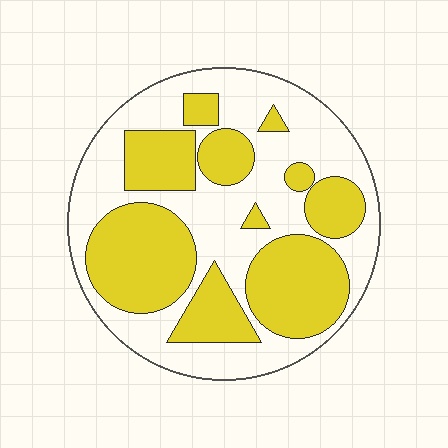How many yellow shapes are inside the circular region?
10.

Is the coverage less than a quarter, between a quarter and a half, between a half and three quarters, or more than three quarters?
Between a quarter and a half.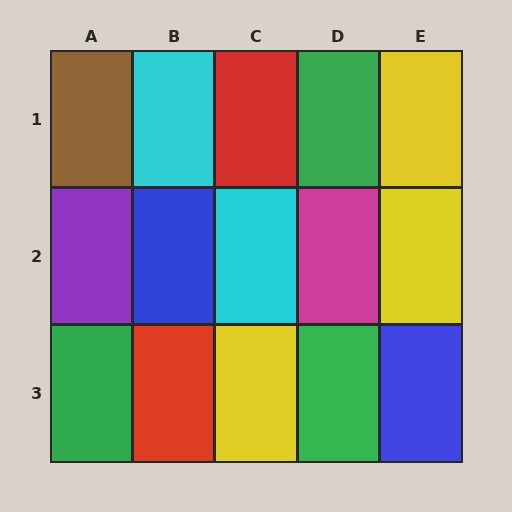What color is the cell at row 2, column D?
Magenta.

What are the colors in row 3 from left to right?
Green, red, yellow, green, blue.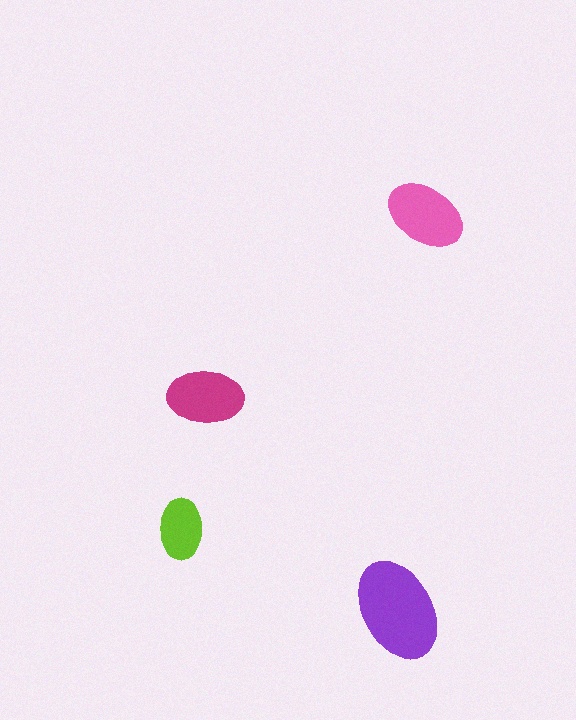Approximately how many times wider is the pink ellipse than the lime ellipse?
About 1.5 times wider.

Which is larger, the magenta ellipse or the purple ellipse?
The purple one.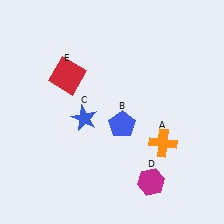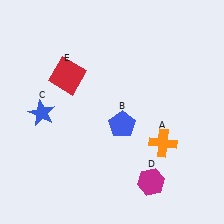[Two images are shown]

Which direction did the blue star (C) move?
The blue star (C) moved left.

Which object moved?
The blue star (C) moved left.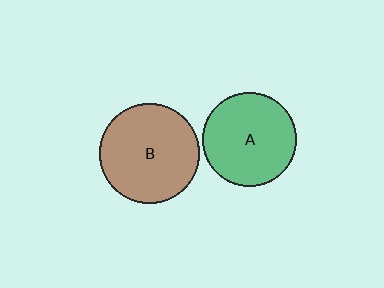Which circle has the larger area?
Circle B (brown).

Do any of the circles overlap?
No, none of the circles overlap.